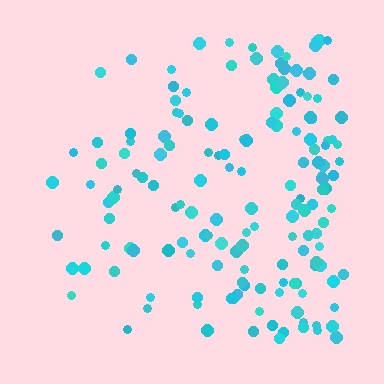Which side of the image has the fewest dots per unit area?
The left.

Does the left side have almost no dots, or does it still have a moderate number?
Still a moderate number, just noticeably fewer than the right.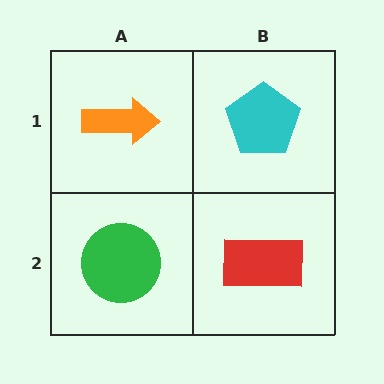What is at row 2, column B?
A red rectangle.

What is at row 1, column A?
An orange arrow.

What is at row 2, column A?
A green circle.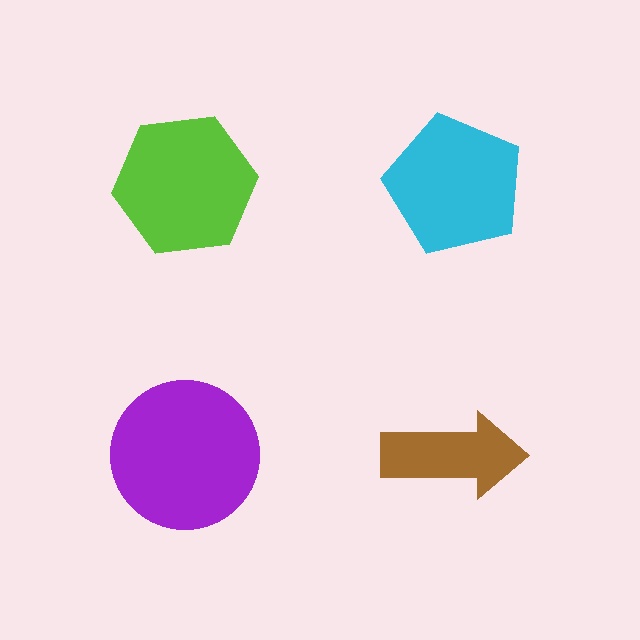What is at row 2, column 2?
A brown arrow.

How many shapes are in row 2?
2 shapes.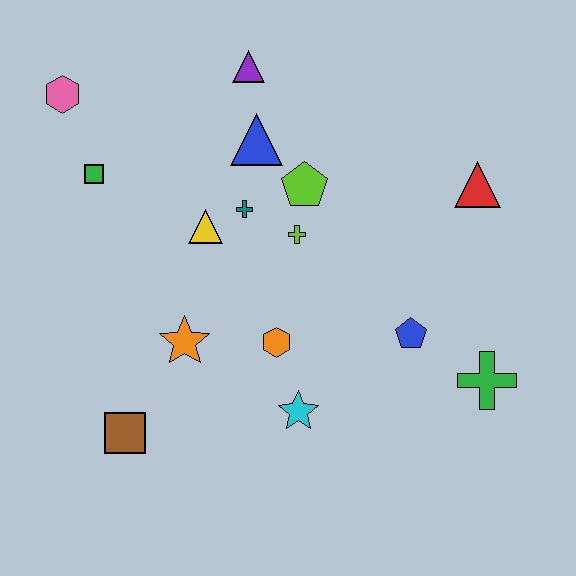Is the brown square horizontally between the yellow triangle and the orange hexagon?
No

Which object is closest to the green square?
The pink hexagon is closest to the green square.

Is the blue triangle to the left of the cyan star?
Yes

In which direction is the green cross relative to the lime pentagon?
The green cross is below the lime pentagon.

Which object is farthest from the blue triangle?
The green cross is farthest from the blue triangle.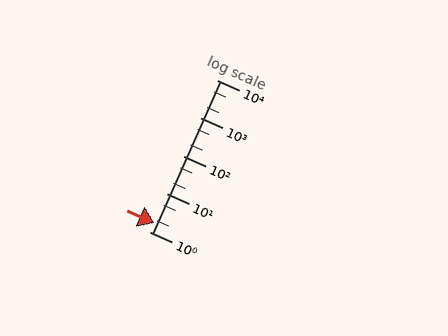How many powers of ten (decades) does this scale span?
The scale spans 4 decades, from 1 to 10000.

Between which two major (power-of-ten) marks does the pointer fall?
The pointer is between 1 and 10.